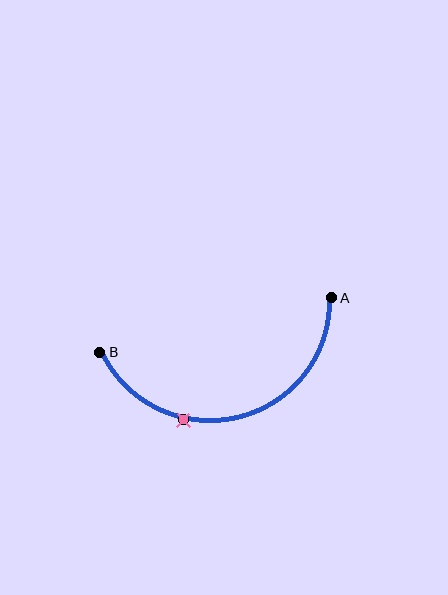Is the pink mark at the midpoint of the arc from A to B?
No. The pink mark lies on the arc but is closer to endpoint B. The arc midpoint would be at the point on the curve equidistant along the arc from both A and B.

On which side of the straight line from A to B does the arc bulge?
The arc bulges below the straight line connecting A and B.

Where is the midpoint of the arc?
The arc midpoint is the point on the curve farthest from the straight line joining A and B. It sits below that line.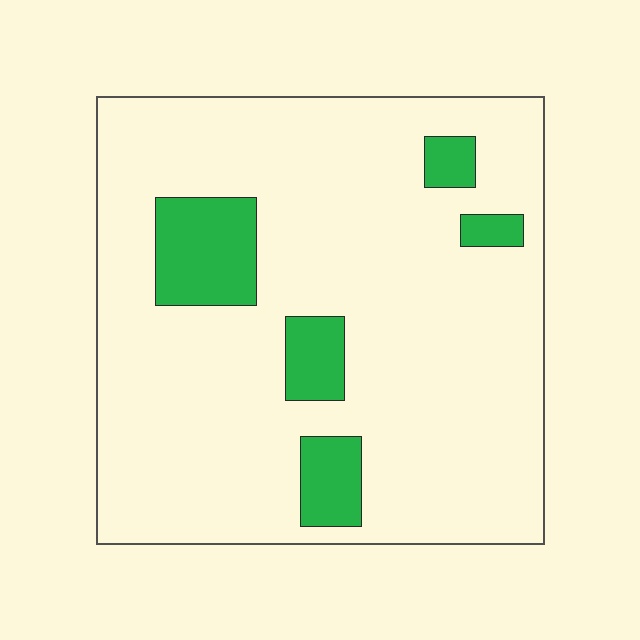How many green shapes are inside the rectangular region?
5.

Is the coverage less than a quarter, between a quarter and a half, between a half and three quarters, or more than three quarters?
Less than a quarter.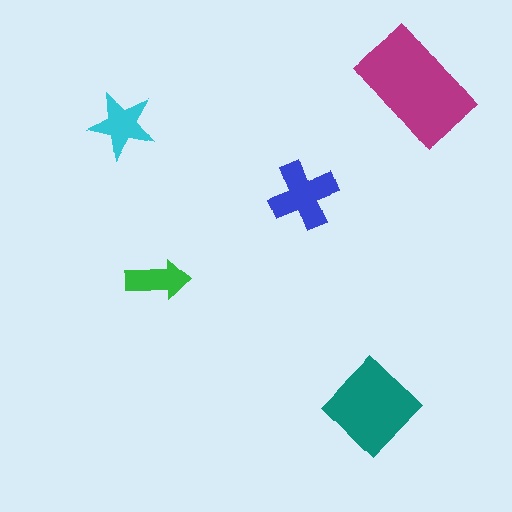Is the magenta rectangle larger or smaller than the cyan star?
Larger.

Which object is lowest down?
The teal diamond is bottommost.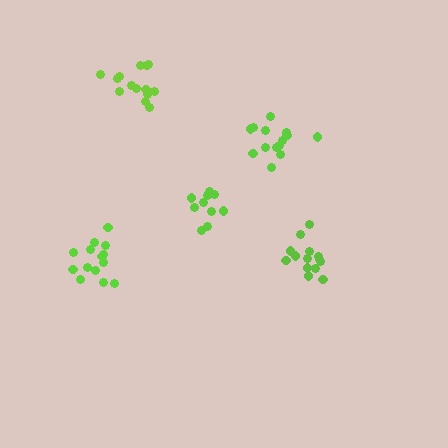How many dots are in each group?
Group 1: 14 dots, Group 2: 14 dots, Group 3: 14 dots, Group 4: 14 dots, Group 5: 10 dots (66 total).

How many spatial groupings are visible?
There are 5 spatial groupings.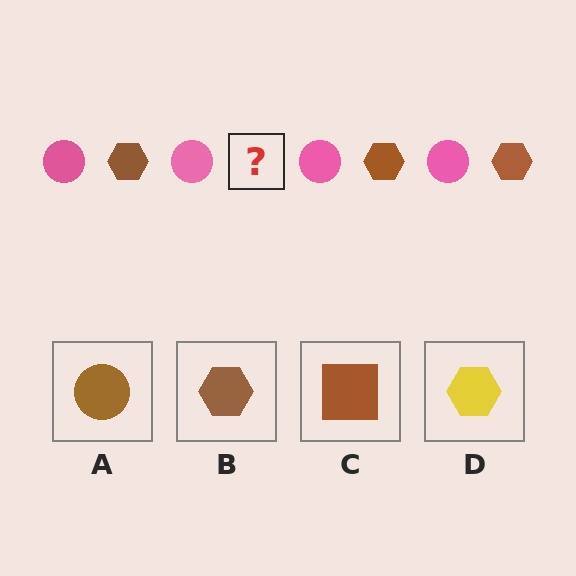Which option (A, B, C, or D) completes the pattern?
B.